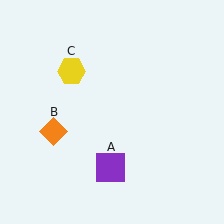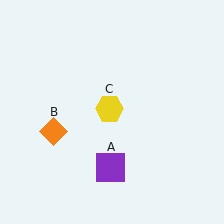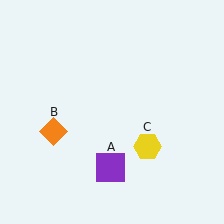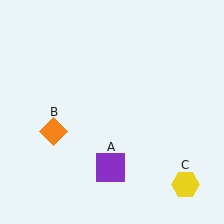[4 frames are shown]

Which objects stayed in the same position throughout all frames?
Purple square (object A) and orange diamond (object B) remained stationary.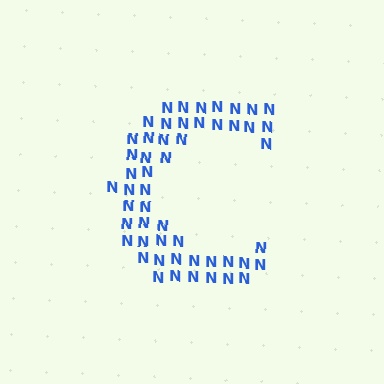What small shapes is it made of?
It is made of small letter N's.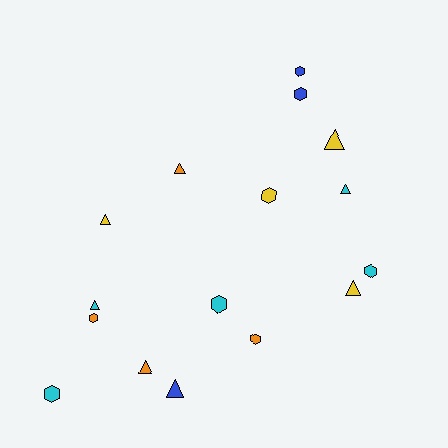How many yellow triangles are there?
There are 3 yellow triangles.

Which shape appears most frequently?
Hexagon, with 8 objects.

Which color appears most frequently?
Cyan, with 5 objects.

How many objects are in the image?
There are 16 objects.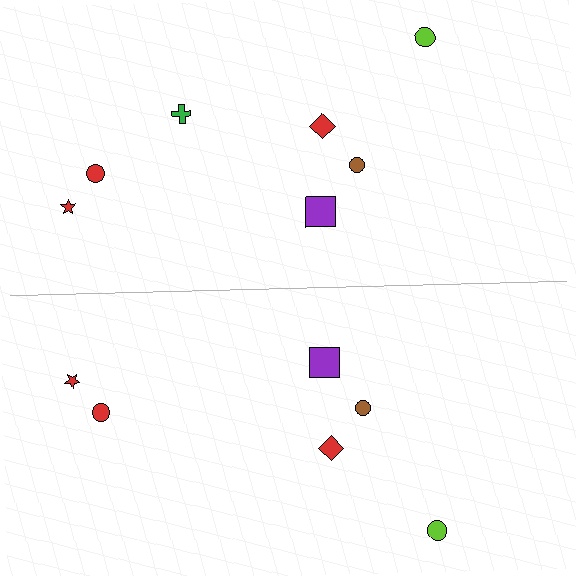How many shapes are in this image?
There are 13 shapes in this image.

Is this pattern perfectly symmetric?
No, the pattern is not perfectly symmetric. A green cross is missing from the bottom side.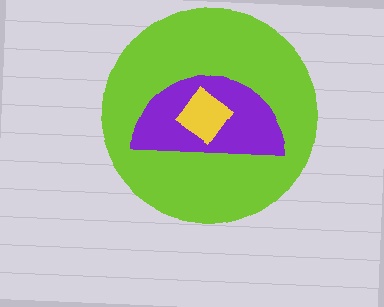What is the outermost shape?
The lime circle.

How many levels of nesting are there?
3.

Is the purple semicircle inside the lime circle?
Yes.